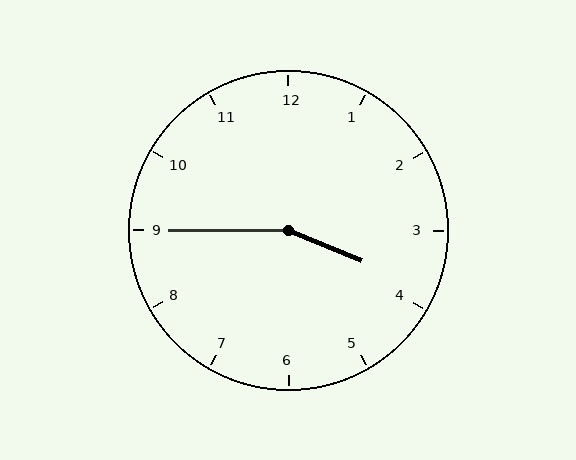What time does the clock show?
3:45.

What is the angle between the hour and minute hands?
Approximately 158 degrees.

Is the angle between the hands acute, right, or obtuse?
It is obtuse.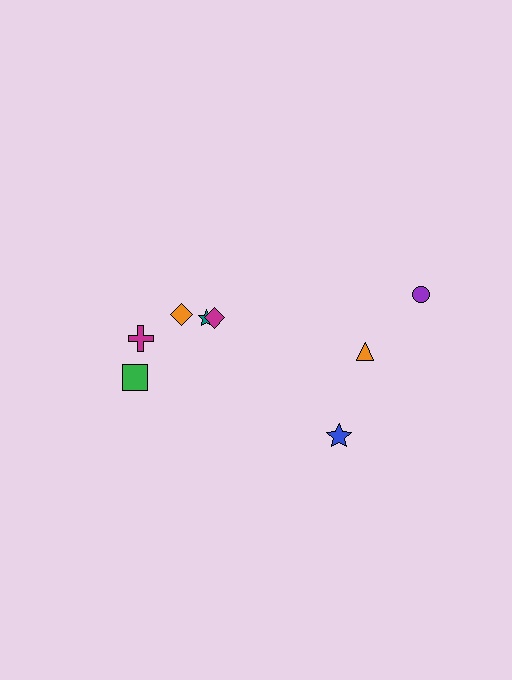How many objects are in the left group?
There are 5 objects.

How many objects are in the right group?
There are 3 objects.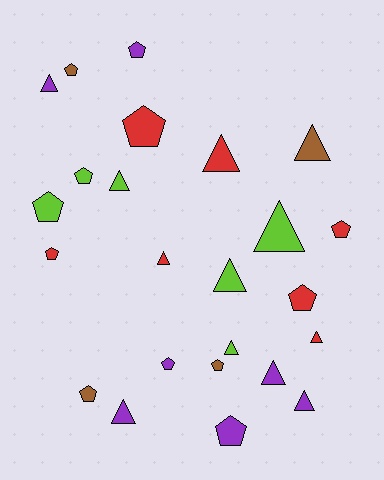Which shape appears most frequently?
Triangle, with 12 objects.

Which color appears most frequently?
Purple, with 7 objects.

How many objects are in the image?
There are 24 objects.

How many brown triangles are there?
There is 1 brown triangle.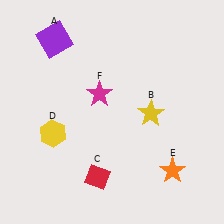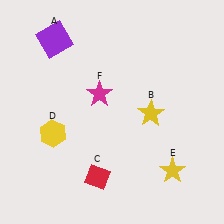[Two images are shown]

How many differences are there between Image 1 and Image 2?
There is 1 difference between the two images.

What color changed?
The star (E) changed from orange in Image 1 to yellow in Image 2.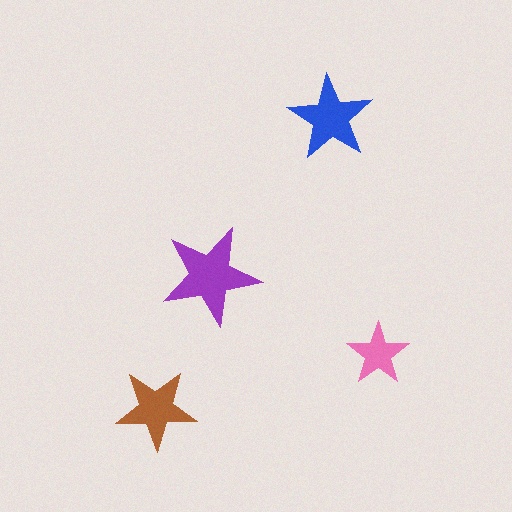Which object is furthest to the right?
The pink star is rightmost.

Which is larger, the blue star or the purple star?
The purple one.